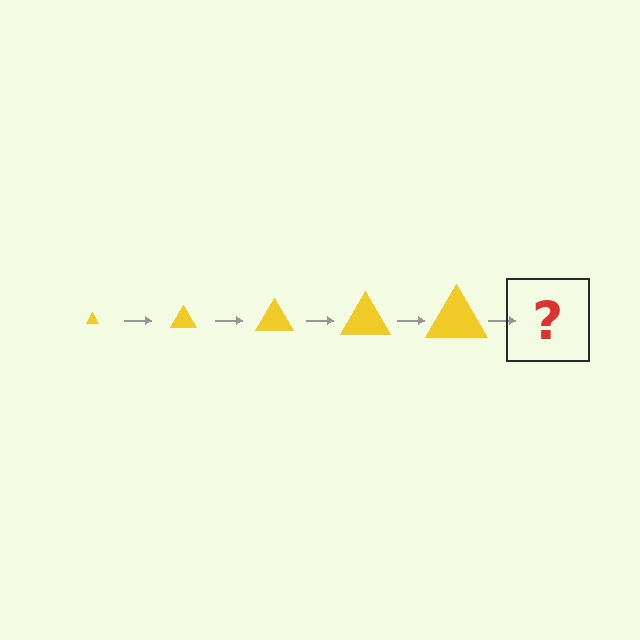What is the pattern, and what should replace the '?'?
The pattern is that the triangle gets progressively larger each step. The '?' should be a yellow triangle, larger than the previous one.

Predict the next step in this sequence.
The next step is a yellow triangle, larger than the previous one.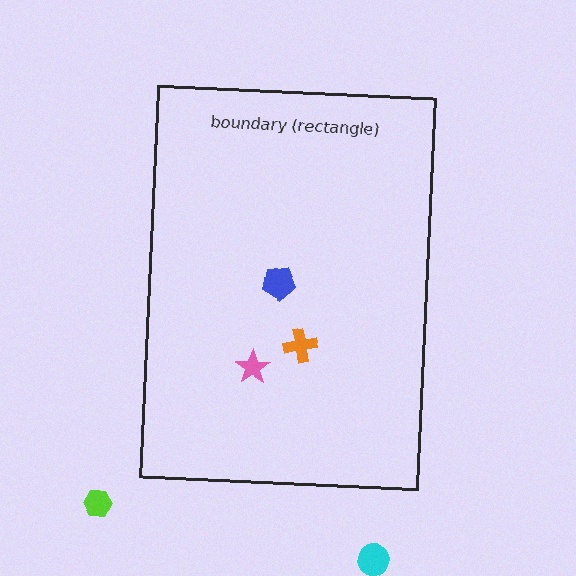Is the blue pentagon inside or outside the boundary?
Inside.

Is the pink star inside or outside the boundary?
Inside.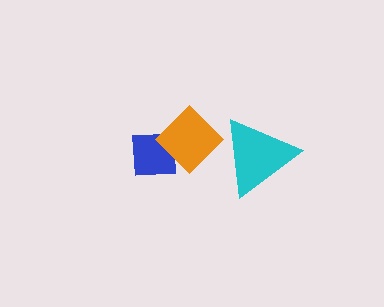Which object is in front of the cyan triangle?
The orange diamond is in front of the cyan triangle.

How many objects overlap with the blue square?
1 object overlaps with the blue square.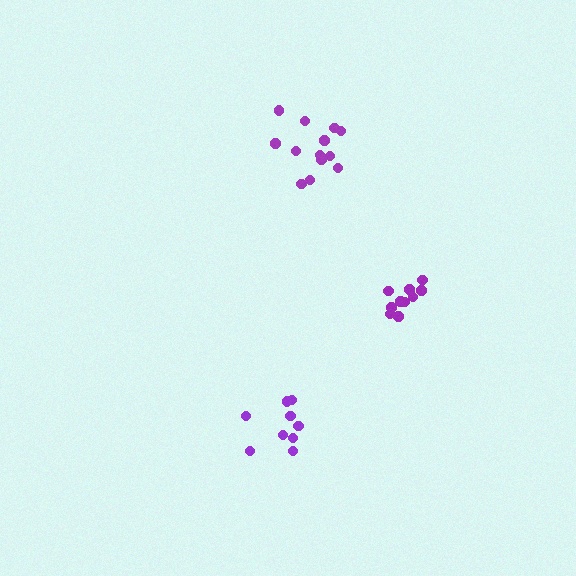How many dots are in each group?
Group 1: 10 dots, Group 2: 9 dots, Group 3: 13 dots (32 total).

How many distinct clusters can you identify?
There are 3 distinct clusters.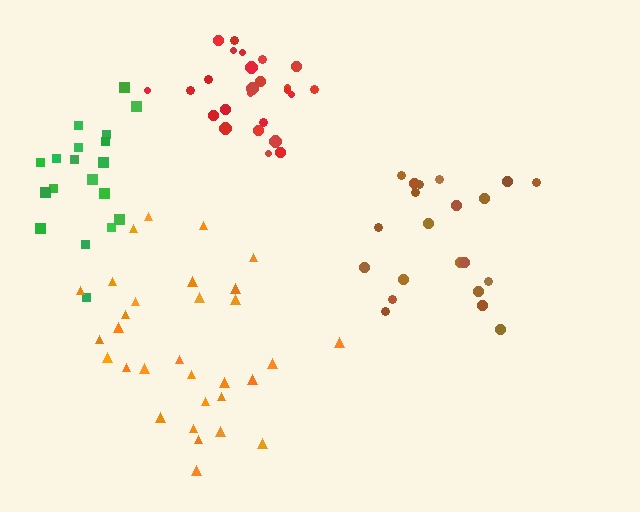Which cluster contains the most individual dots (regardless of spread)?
Orange (31).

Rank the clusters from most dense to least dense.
green, red, brown, orange.